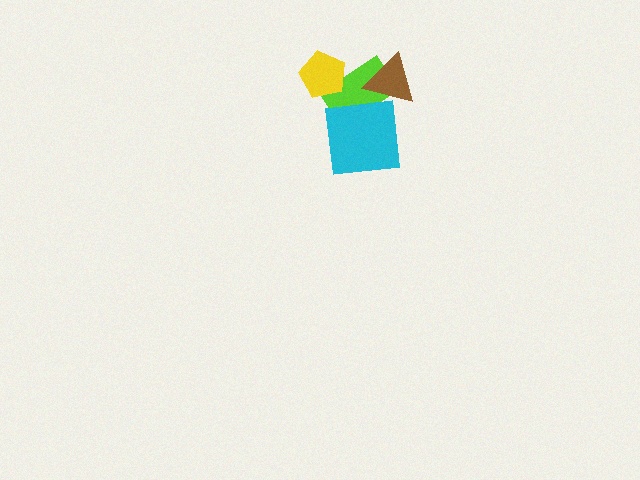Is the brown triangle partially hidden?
No, no other shape covers it.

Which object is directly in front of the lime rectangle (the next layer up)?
The cyan square is directly in front of the lime rectangle.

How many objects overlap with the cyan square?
2 objects overlap with the cyan square.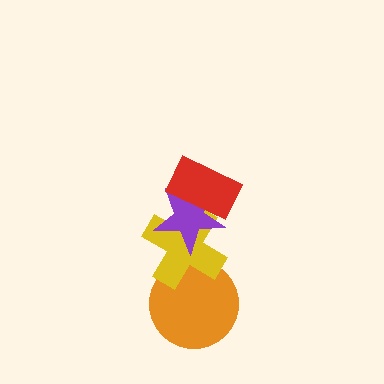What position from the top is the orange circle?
The orange circle is 4th from the top.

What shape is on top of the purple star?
The red rectangle is on top of the purple star.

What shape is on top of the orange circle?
The yellow cross is on top of the orange circle.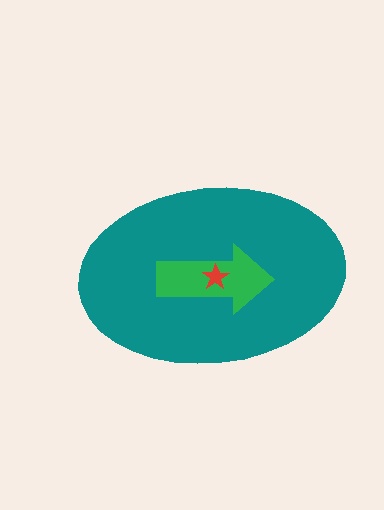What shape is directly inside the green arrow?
The red star.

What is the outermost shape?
The teal ellipse.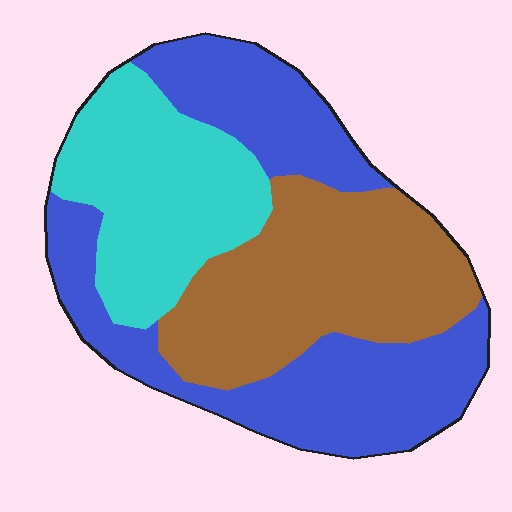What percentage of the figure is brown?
Brown covers roughly 30% of the figure.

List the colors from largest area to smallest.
From largest to smallest: blue, brown, cyan.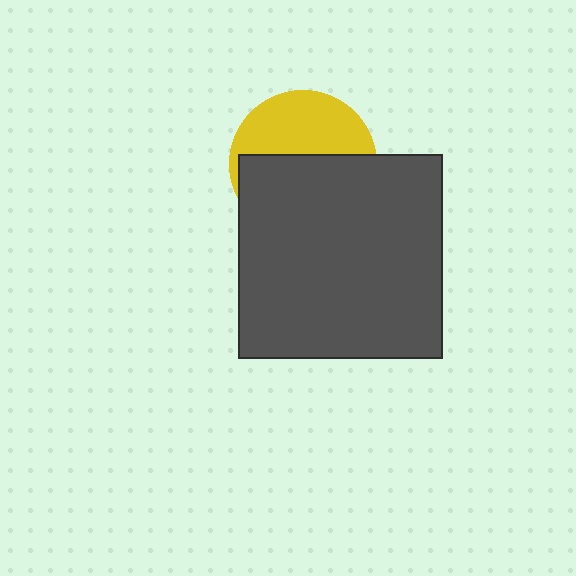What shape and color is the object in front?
The object in front is a dark gray square.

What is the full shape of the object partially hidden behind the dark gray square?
The partially hidden object is a yellow circle.